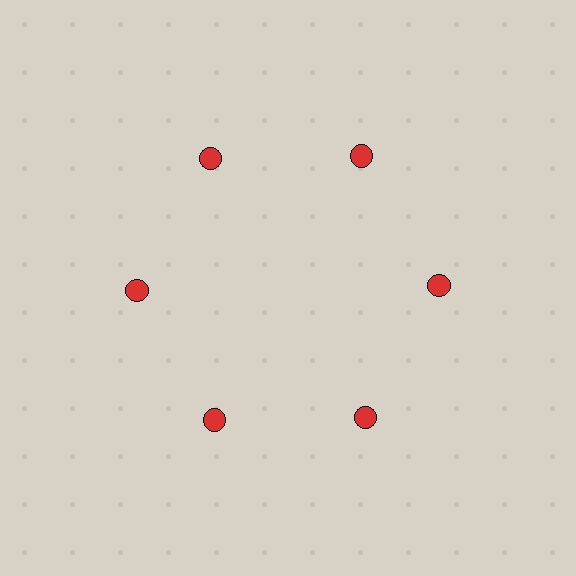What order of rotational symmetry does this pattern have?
This pattern has 6-fold rotational symmetry.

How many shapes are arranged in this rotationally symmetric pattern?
There are 6 shapes, arranged in 6 groups of 1.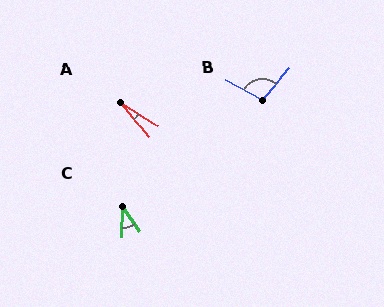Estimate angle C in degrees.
Approximately 35 degrees.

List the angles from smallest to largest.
A (19°), C (35°), B (102°).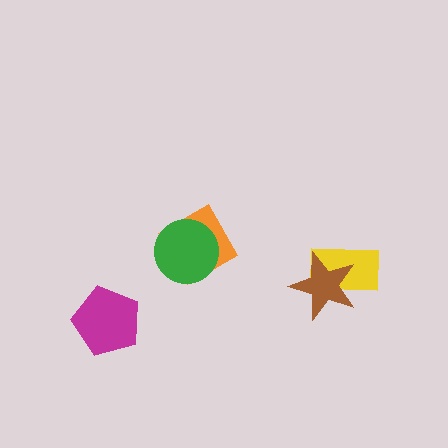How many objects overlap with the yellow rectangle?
1 object overlaps with the yellow rectangle.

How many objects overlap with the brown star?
1 object overlaps with the brown star.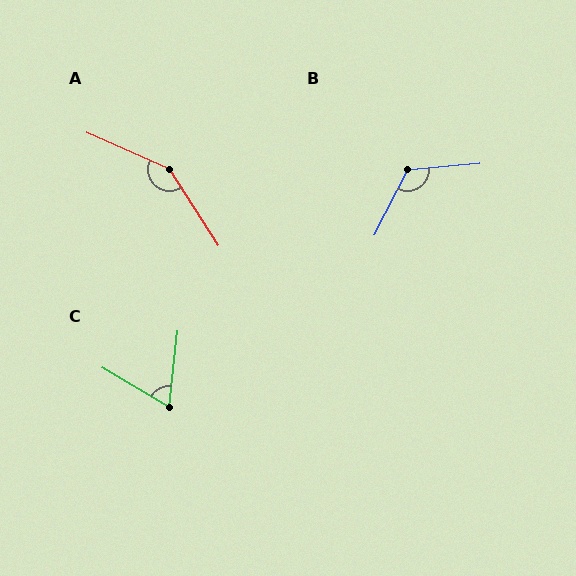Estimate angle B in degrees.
Approximately 122 degrees.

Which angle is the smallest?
C, at approximately 65 degrees.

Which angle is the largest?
A, at approximately 147 degrees.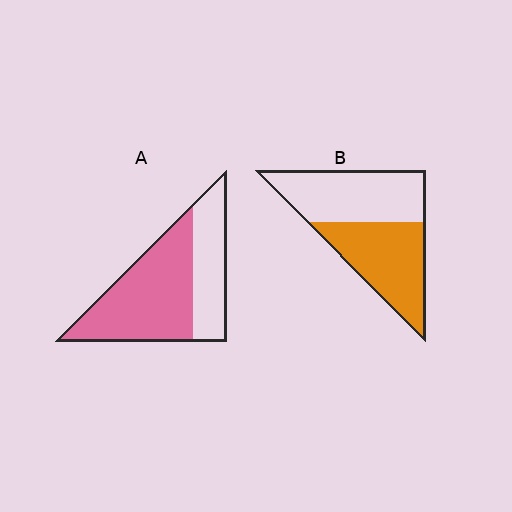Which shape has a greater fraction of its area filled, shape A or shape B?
Shape A.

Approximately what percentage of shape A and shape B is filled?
A is approximately 65% and B is approximately 50%.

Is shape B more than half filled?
Roughly half.